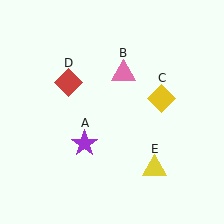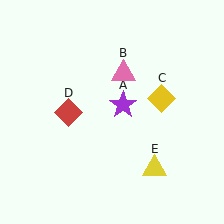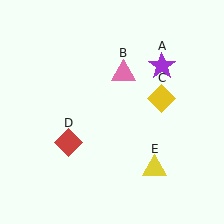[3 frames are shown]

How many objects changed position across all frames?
2 objects changed position: purple star (object A), red diamond (object D).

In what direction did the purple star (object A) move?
The purple star (object A) moved up and to the right.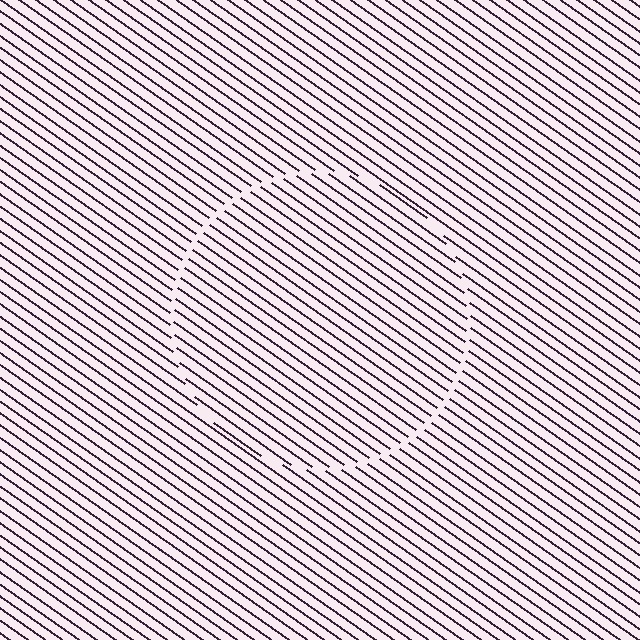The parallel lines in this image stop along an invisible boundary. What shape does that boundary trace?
An illusory circle. The interior of the shape contains the same grating, shifted by half a period — the contour is defined by the phase discontinuity where line-ends from the inner and outer gratings abut.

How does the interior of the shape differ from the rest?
The interior of the shape contains the same grating, shifted by half a period — the contour is defined by the phase discontinuity where line-ends from the inner and outer gratings abut.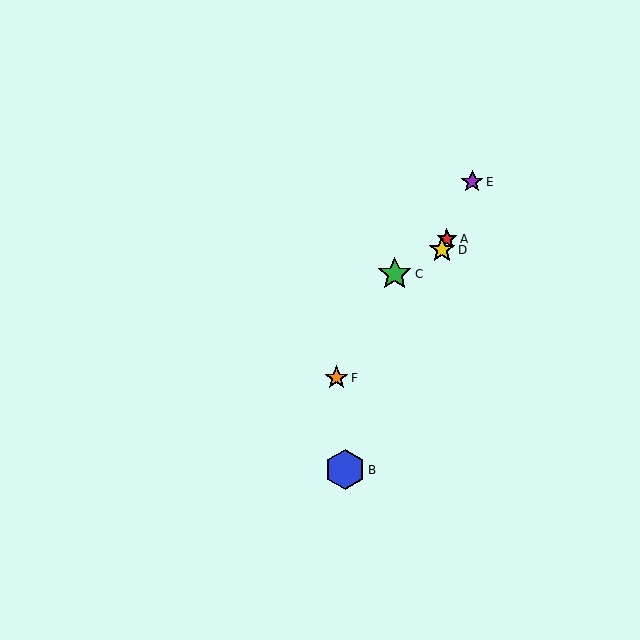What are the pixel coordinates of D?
Object D is at (442, 250).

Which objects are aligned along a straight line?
Objects A, B, D, E are aligned along a straight line.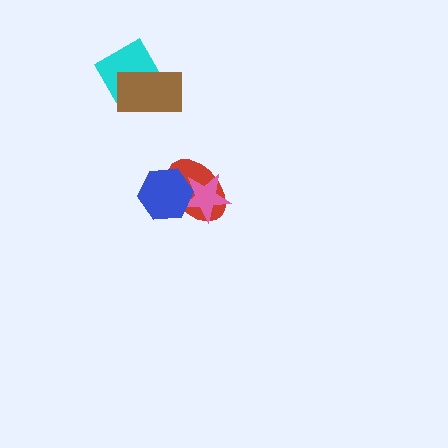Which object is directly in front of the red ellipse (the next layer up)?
The pink star is directly in front of the red ellipse.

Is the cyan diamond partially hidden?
Yes, it is partially covered by another shape.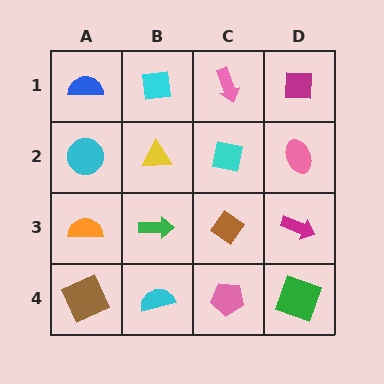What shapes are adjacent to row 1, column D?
A pink ellipse (row 2, column D), a pink arrow (row 1, column C).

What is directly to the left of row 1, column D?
A pink arrow.